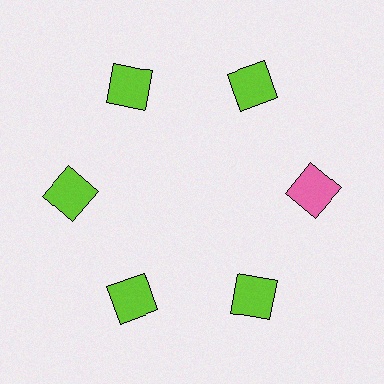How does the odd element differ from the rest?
It has a different color: pink instead of lime.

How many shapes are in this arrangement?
There are 6 shapes arranged in a ring pattern.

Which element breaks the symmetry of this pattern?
The pink square at roughly the 3 o'clock position breaks the symmetry. All other shapes are lime squares.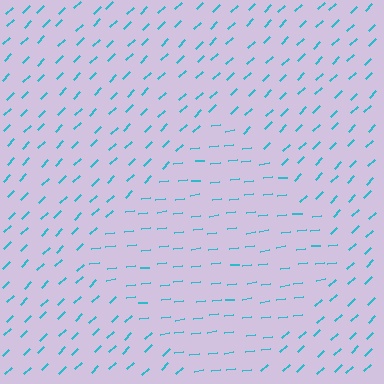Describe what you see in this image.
The image is filled with small cyan line segments. A diamond region in the image has lines oriented differently from the surrounding lines, creating a visible texture boundary.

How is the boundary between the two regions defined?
The boundary is defined purely by a change in line orientation (approximately 37 degrees difference). All lines are the same color and thickness.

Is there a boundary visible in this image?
Yes, there is a texture boundary formed by a change in line orientation.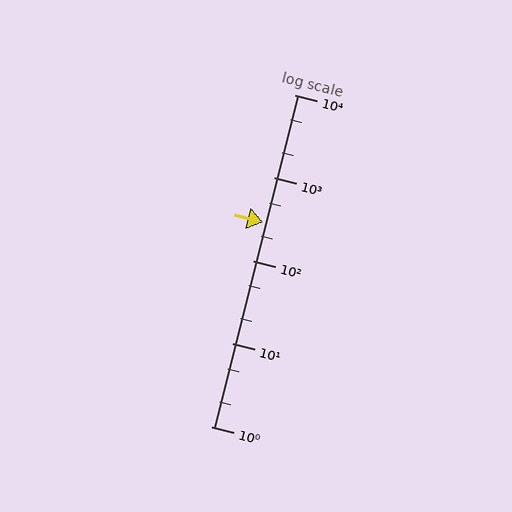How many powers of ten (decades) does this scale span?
The scale spans 4 decades, from 1 to 10000.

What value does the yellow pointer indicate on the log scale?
The pointer indicates approximately 290.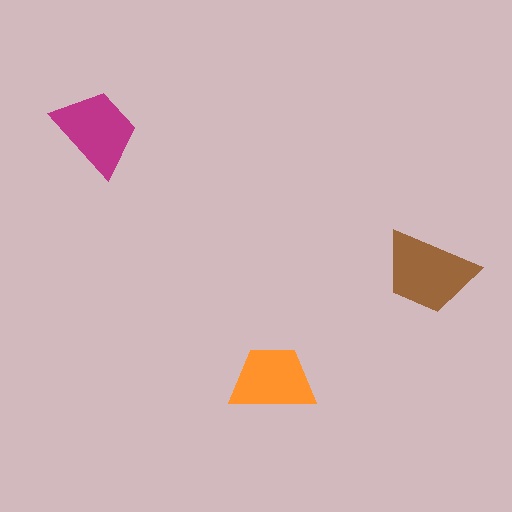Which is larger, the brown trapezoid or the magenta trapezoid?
The brown one.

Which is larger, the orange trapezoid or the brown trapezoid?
The brown one.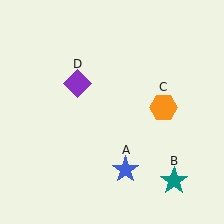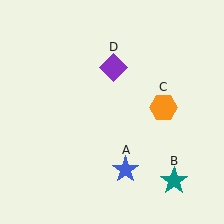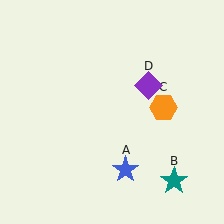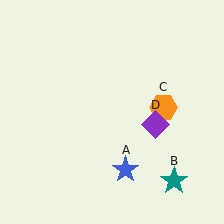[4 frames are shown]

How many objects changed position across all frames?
1 object changed position: purple diamond (object D).